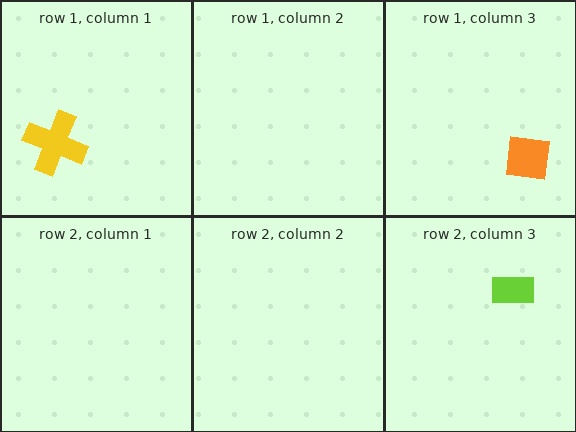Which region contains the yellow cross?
The row 1, column 1 region.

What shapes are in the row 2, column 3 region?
The lime rectangle.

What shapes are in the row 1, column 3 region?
The orange square.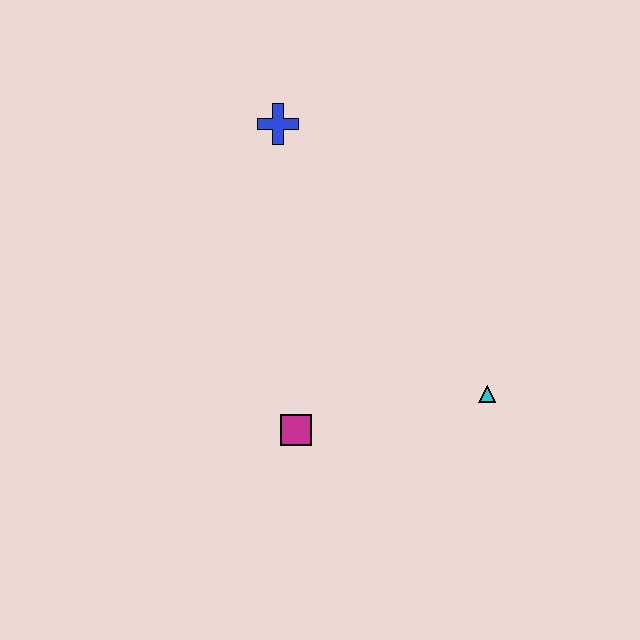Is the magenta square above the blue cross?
No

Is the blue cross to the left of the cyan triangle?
Yes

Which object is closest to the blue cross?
The magenta square is closest to the blue cross.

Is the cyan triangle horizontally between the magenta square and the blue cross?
No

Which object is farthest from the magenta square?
The blue cross is farthest from the magenta square.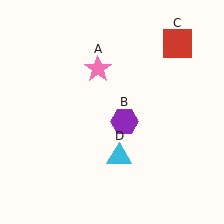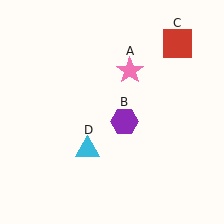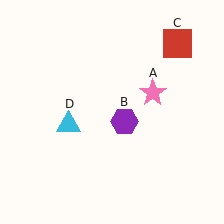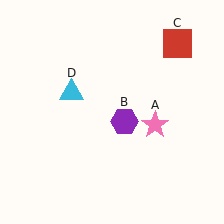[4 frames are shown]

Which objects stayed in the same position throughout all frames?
Purple hexagon (object B) and red square (object C) remained stationary.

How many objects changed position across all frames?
2 objects changed position: pink star (object A), cyan triangle (object D).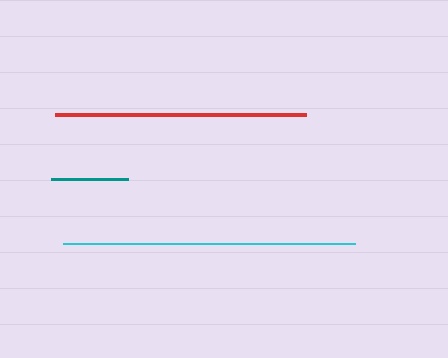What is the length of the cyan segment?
The cyan segment is approximately 292 pixels long.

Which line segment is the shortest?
The teal line is the shortest at approximately 78 pixels.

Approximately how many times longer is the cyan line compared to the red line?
The cyan line is approximately 1.2 times the length of the red line.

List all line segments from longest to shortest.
From longest to shortest: cyan, red, teal.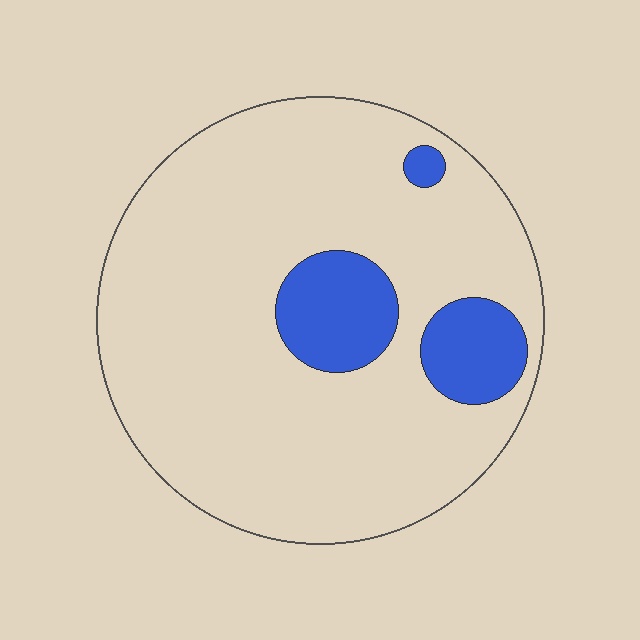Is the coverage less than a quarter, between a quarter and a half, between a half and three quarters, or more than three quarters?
Less than a quarter.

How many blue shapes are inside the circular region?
3.